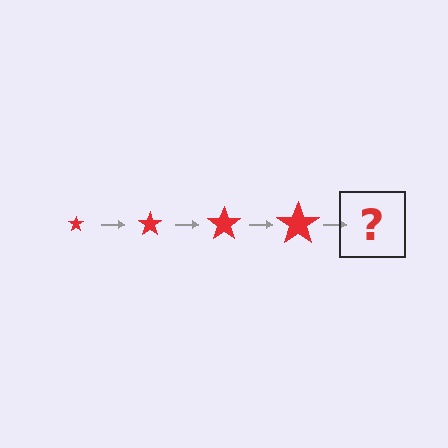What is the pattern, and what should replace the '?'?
The pattern is that the star gets progressively larger each step. The '?' should be a red star, larger than the previous one.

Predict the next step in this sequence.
The next step is a red star, larger than the previous one.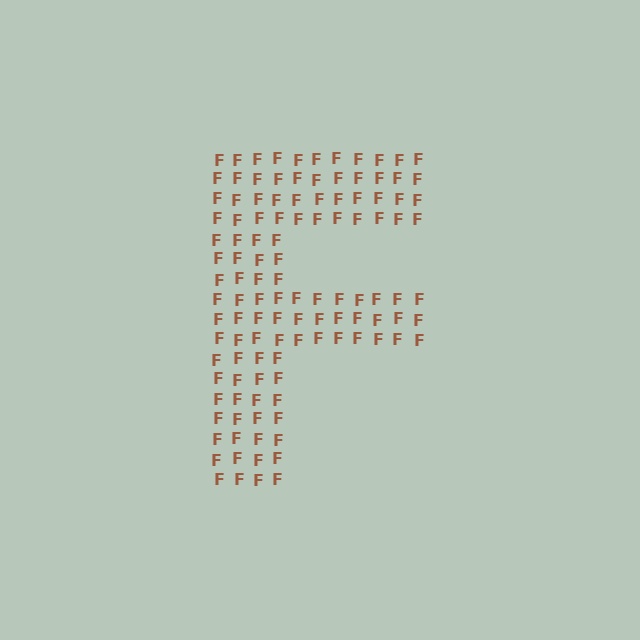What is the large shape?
The large shape is the letter F.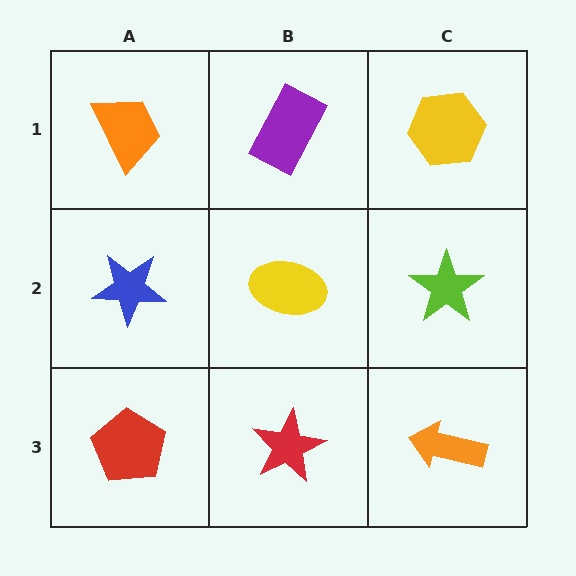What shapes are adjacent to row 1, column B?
A yellow ellipse (row 2, column B), an orange trapezoid (row 1, column A), a yellow hexagon (row 1, column C).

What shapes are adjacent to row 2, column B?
A purple rectangle (row 1, column B), a red star (row 3, column B), a blue star (row 2, column A), a lime star (row 2, column C).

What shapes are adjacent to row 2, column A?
An orange trapezoid (row 1, column A), a red pentagon (row 3, column A), a yellow ellipse (row 2, column B).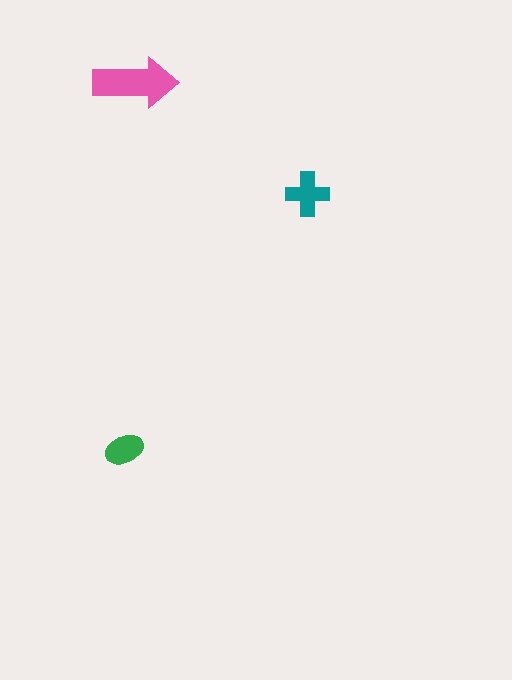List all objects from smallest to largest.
The green ellipse, the teal cross, the pink arrow.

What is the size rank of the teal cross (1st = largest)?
2nd.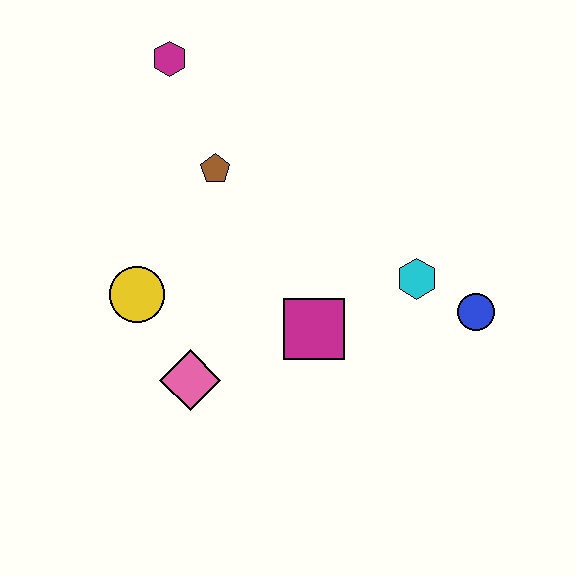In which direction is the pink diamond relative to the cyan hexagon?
The pink diamond is to the left of the cyan hexagon.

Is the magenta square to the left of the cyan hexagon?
Yes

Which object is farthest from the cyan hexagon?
The magenta hexagon is farthest from the cyan hexagon.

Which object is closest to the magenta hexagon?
The brown pentagon is closest to the magenta hexagon.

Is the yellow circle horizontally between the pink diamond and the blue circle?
No